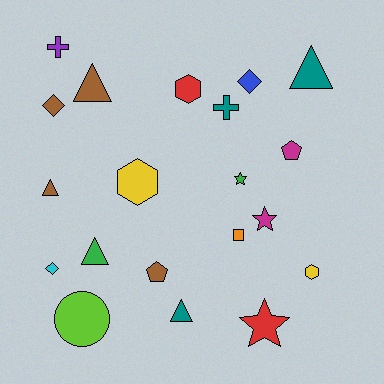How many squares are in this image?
There is 1 square.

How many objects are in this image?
There are 20 objects.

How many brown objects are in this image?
There are 4 brown objects.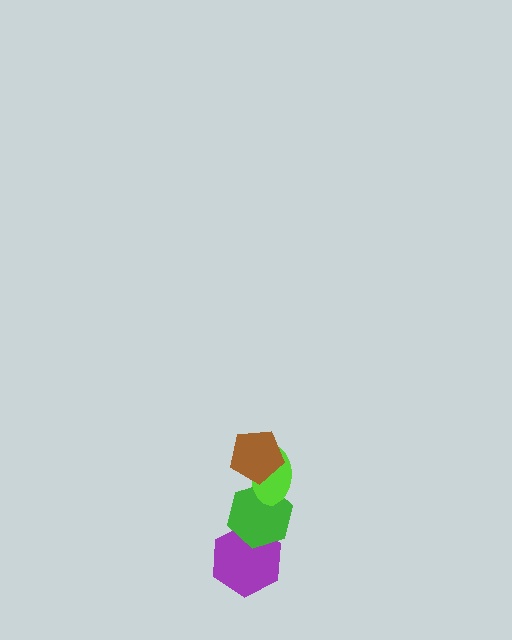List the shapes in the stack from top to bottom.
From top to bottom: the brown pentagon, the lime ellipse, the green hexagon, the purple hexagon.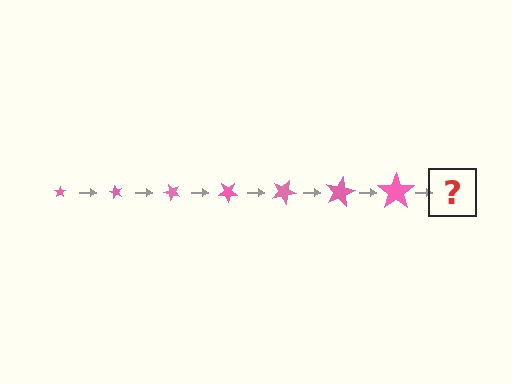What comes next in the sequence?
The next element should be a star, larger than the previous one and rotated 420 degrees from the start.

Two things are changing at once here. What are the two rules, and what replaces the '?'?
The two rules are that the star grows larger each step and it rotates 60 degrees each step. The '?' should be a star, larger than the previous one and rotated 420 degrees from the start.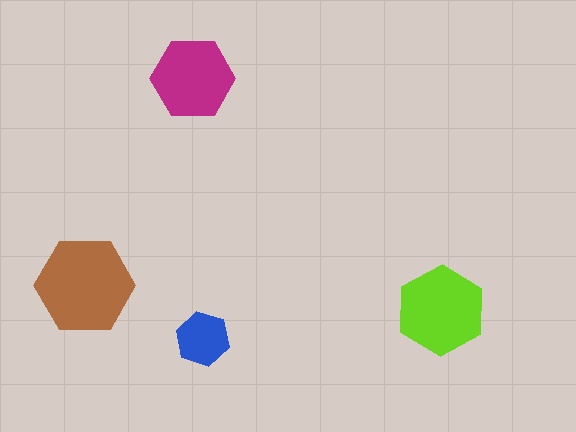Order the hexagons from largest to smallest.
the brown one, the lime one, the magenta one, the blue one.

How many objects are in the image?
There are 4 objects in the image.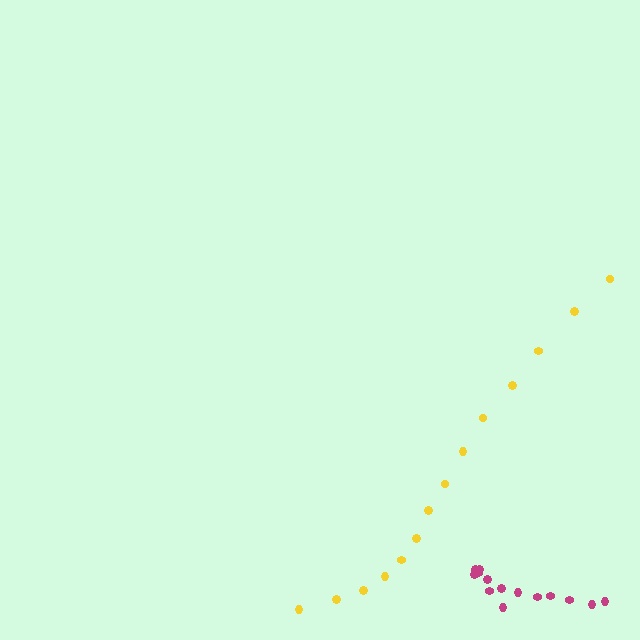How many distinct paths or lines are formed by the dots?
There are 2 distinct paths.